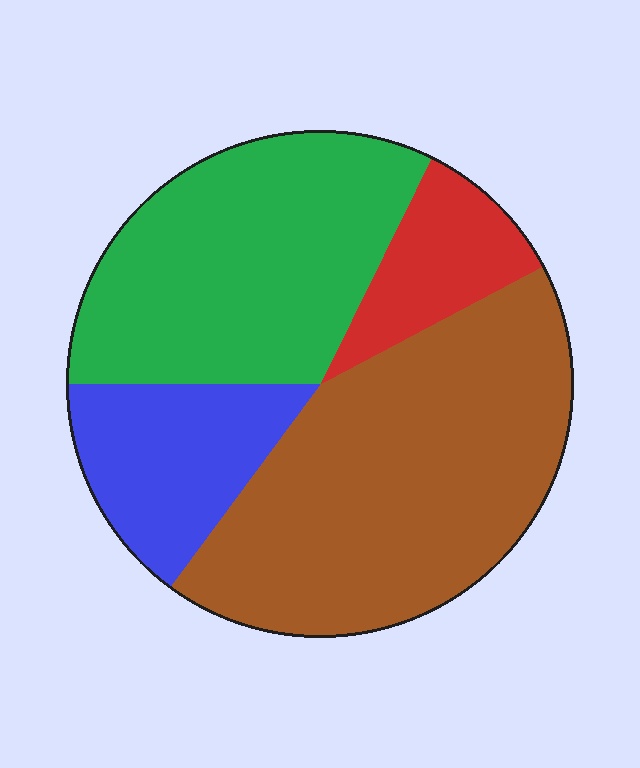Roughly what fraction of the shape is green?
Green takes up about one third (1/3) of the shape.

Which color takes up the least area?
Red, at roughly 10%.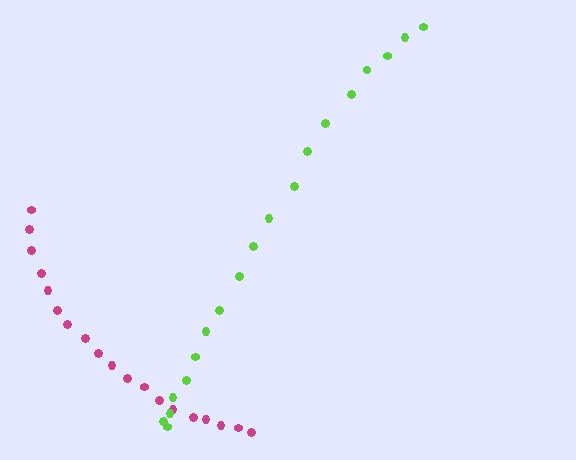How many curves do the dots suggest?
There are 2 distinct paths.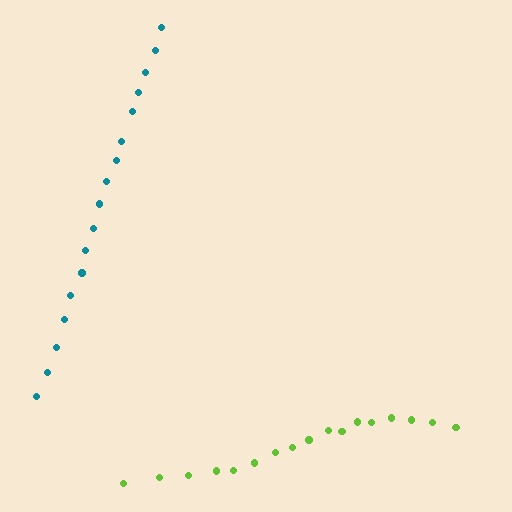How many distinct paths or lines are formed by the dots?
There are 2 distinct paths.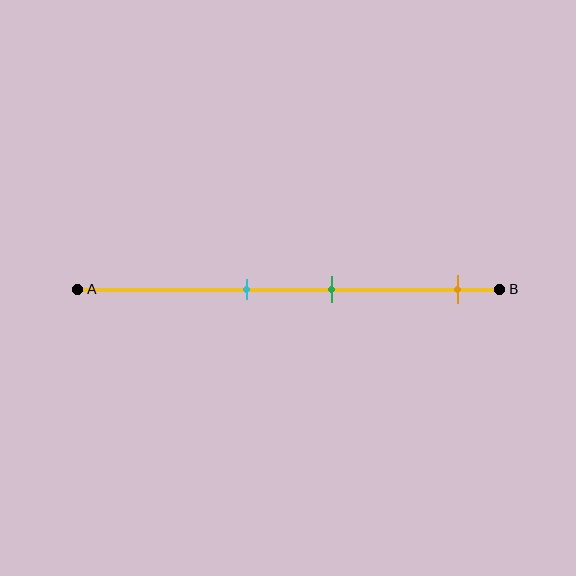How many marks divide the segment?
There are 3 marks dividing the segment.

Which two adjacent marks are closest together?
The cyan and green marks are the closest adjacent pair.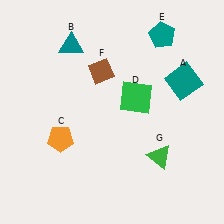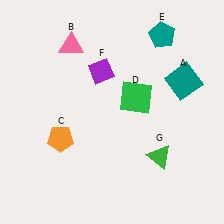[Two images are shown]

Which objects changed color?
B changed from teal to pink. F changed from brown to purple.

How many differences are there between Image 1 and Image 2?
There are 2 differences between the two images.